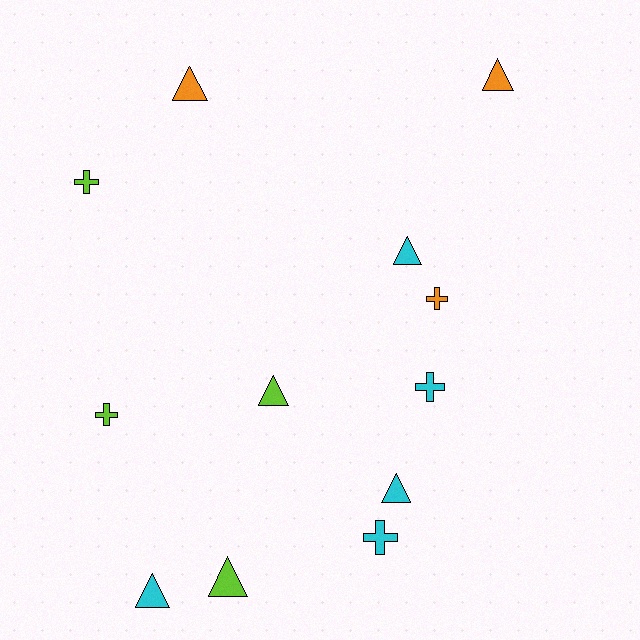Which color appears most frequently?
Cyan, with 5 objects.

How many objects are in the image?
There are 12 objects.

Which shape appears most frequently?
Triangle, with 7 objects.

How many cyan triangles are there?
There are 3 cyan triangles.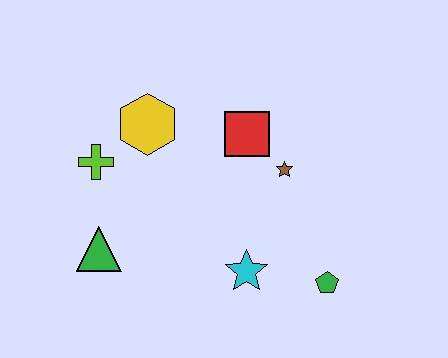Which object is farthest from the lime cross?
The green pentagon is farthest from the lime cross.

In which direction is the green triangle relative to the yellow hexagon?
The green triangle is below the yellow hexagon.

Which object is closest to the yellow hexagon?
The lime cross is closest to the yellow hexagon.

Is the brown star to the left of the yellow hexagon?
No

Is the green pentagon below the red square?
Yes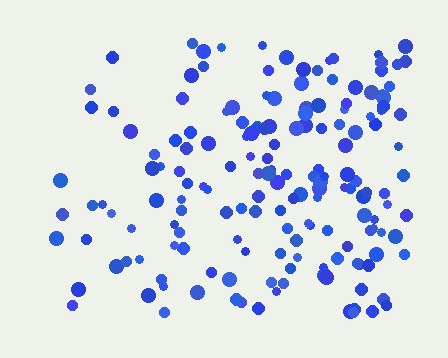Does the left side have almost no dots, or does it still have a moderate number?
Still a moderate number, just noticeably fewer than the right.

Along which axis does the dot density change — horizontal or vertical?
Horizontal.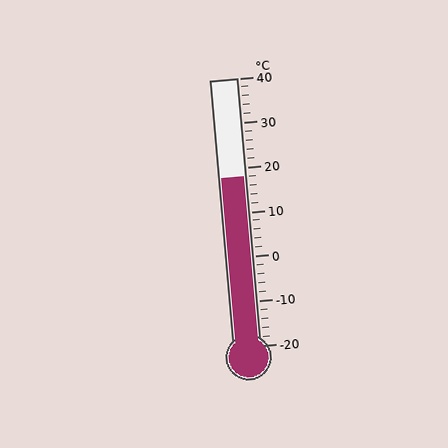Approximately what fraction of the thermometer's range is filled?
The thermometer is filled to approximately 65% of its range.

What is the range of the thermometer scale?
The thermometer scale ranges from -20°C to 40°C.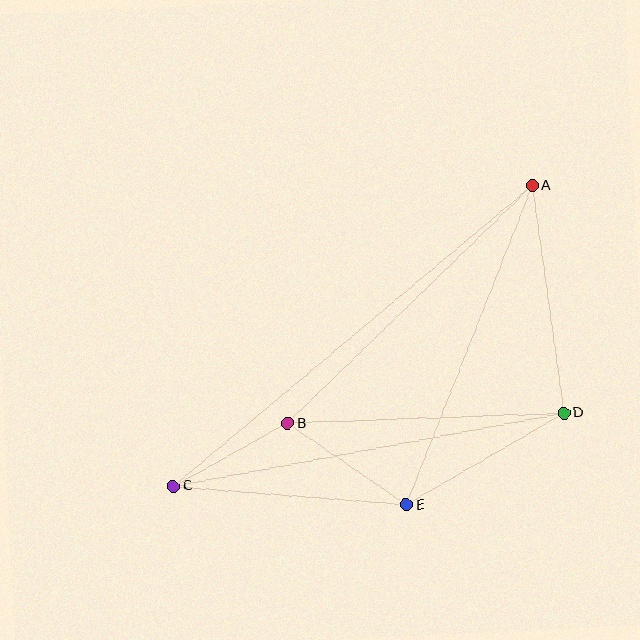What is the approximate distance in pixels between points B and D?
The distance between B and D is approximately 276 pixels.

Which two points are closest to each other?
Points B and C are closest to each other.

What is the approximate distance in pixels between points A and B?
The distance between A and B is approximately 341 pixels.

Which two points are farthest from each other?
Points A and C are farthest from each other.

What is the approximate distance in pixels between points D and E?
The distance between D and E is approximately 182 pixels.